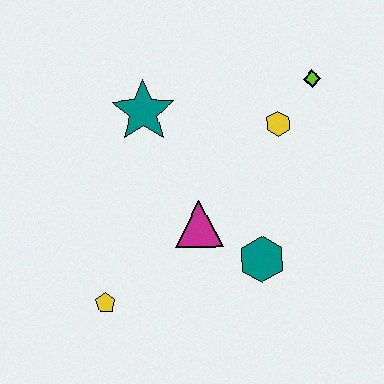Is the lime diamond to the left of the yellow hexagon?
No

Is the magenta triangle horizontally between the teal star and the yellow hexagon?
Yes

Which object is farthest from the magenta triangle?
The lime diamond is farthest from the magenta triangle.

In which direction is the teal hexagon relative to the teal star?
The teal hexagon is below the teal star.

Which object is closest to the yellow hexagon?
The lime diamond is closest to the yellow hexagon.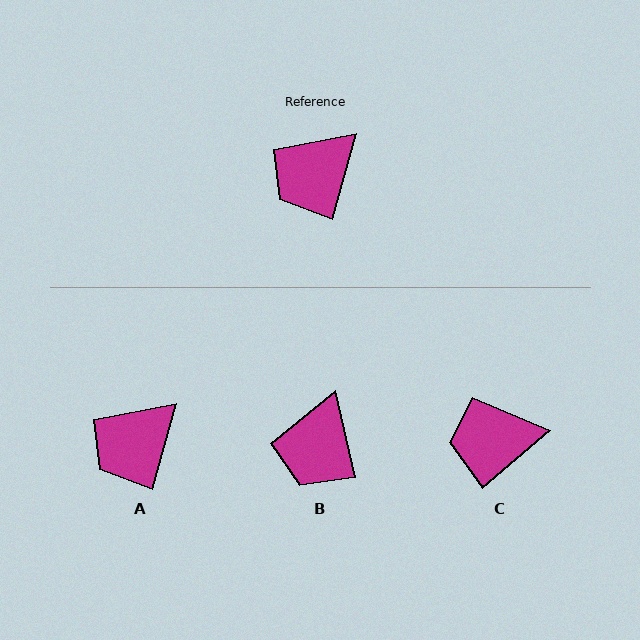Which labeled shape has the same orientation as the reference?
A.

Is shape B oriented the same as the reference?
No, it is off by about 28 degrees.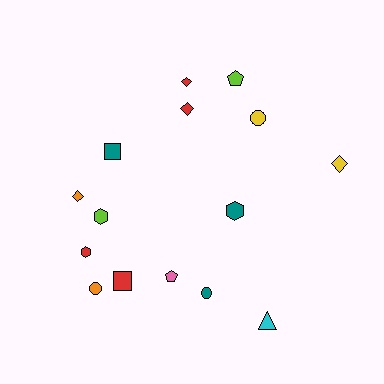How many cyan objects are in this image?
There is 1 cyan object.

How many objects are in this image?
There are 15 objects.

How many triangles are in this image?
There is 1 triangle.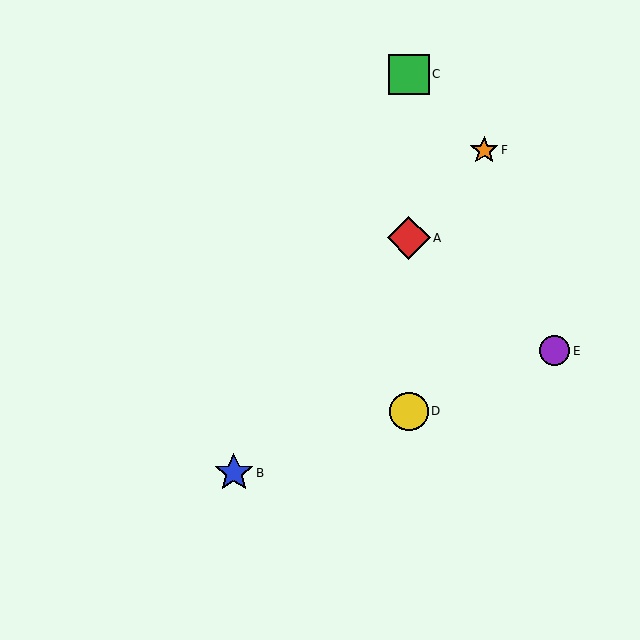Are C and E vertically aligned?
No, C is at x≈409 and E is at x≈555.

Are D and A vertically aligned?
Yes, both are at x≈409.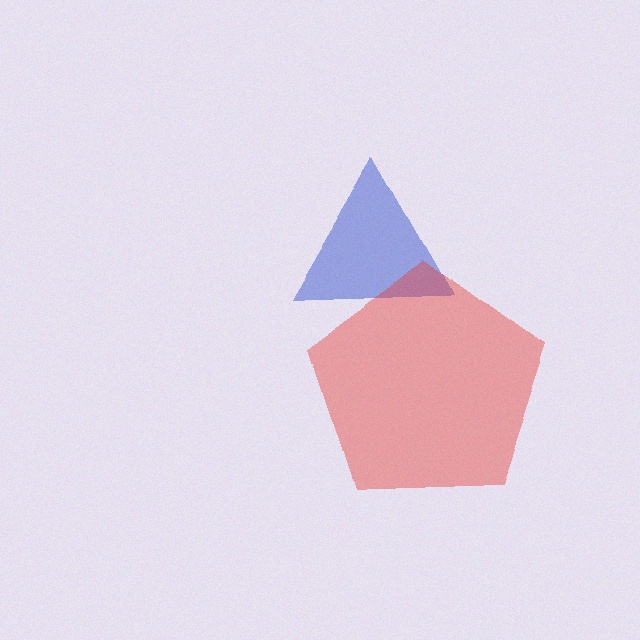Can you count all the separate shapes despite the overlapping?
Yes, there are 2 separate shapes.